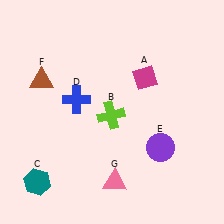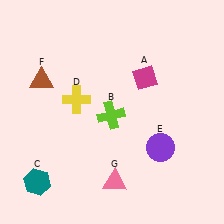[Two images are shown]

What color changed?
The cross (D) changed from blue in Image 1 to yellow in Image 2.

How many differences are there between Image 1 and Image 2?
There is 1 difference between the two images.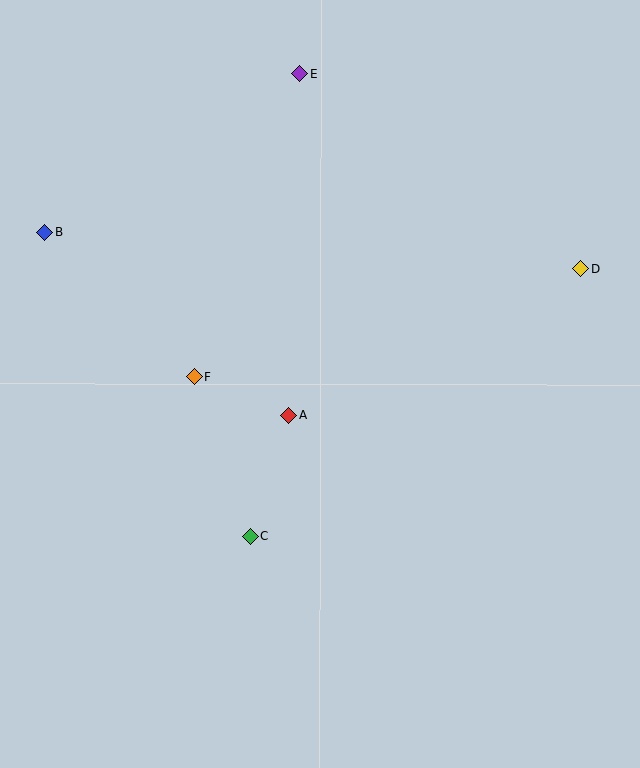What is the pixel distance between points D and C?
The distance between D and C is 426 pixels.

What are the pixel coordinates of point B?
Point B is at (45, 233).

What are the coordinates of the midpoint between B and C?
The midpoint between B and C is at (147, 384).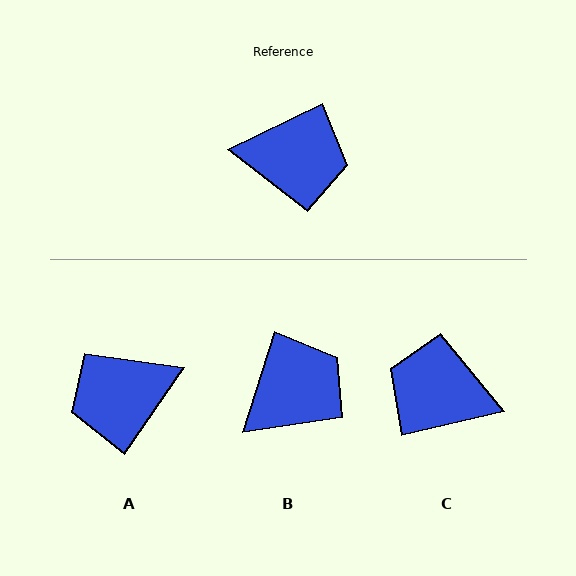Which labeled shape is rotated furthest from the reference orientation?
C, about 167 degrees away.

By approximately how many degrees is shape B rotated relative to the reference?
Approximately 47 degrees counter-clockwise.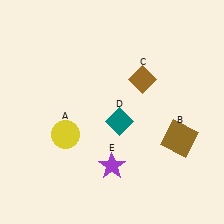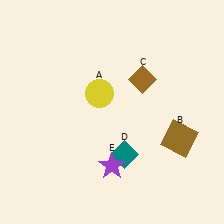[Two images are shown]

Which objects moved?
The objects that moved are: the yellow circle (A), the teal diamond (D).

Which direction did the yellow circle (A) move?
The yellow circle (A) moved up.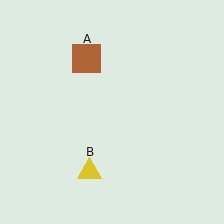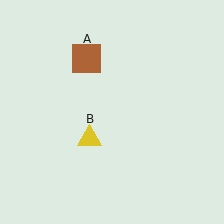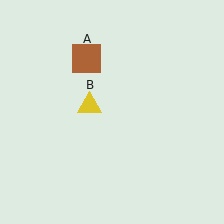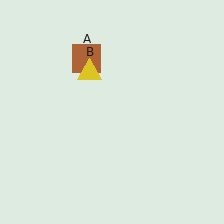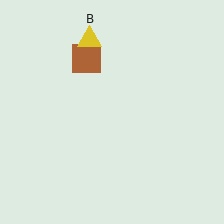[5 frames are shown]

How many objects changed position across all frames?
1 object changed position: yellow triangle (object B).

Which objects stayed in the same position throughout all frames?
Brown square (object A) remained stationary.